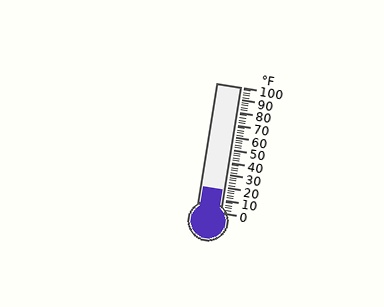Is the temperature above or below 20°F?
The temperature is below 20°F.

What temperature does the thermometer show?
The thermometer shows approximately 18°F.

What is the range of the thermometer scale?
The thermometer scale ranges from 0°F to 100°F.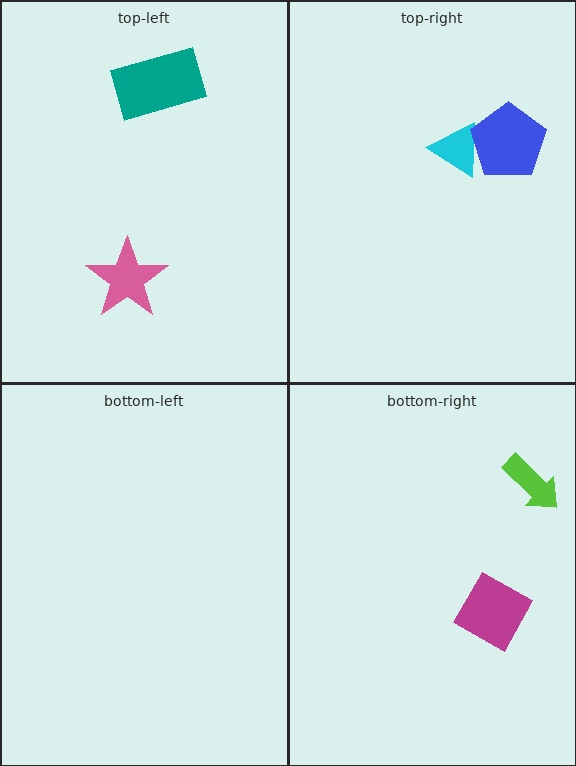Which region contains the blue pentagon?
The top-right region.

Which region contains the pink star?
The top-left region.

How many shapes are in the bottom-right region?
2.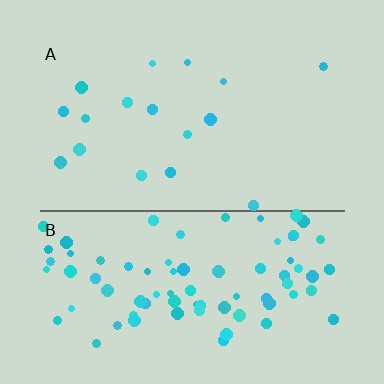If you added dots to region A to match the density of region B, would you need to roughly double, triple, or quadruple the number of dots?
Approximately quadruple.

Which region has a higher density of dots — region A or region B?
B (the bottom).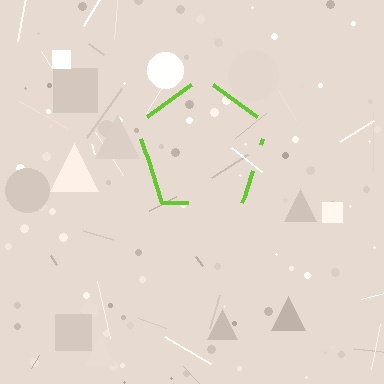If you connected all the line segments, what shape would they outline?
They would outline a pentagon.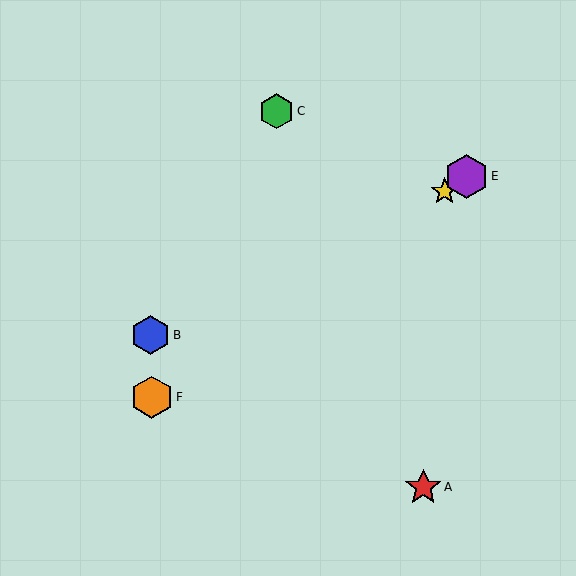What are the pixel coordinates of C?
Object C is at (276, 111).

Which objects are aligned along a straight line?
Objects D, E, F are aligned along a straight line.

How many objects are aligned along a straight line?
3 objects (D, E, F) are aligned along a straight line.